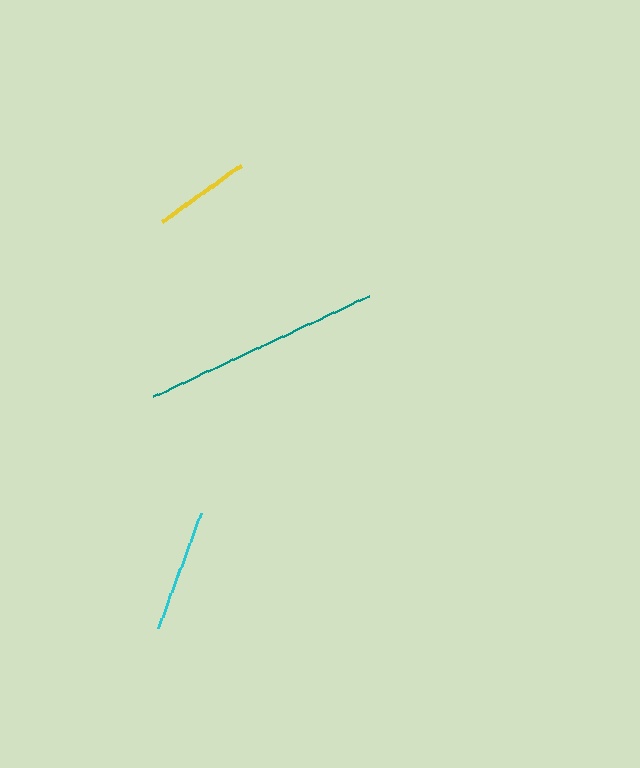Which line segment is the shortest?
The yellow line is the shortest at approximately 97 pixels.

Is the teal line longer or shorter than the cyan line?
The teal line is longer than the cyan line.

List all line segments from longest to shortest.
From longest to shortest: teal, cyan, yellow.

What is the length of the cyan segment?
The cyan segment is approximately 122 pixels long.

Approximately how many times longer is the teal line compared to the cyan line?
The teal line is approximately 2.0 times the length of the cyan line.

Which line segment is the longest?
The teal line is the longest at approximately 238 pixels.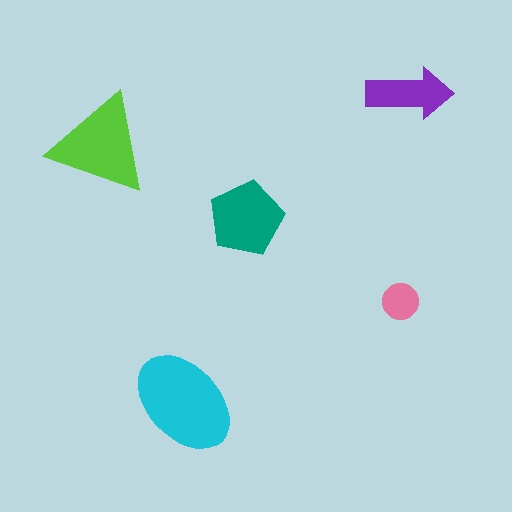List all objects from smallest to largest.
The pink circle, the purple arrow, the teal pentagon, the lime triangle, the cyan ellipse.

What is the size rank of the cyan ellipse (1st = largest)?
1st.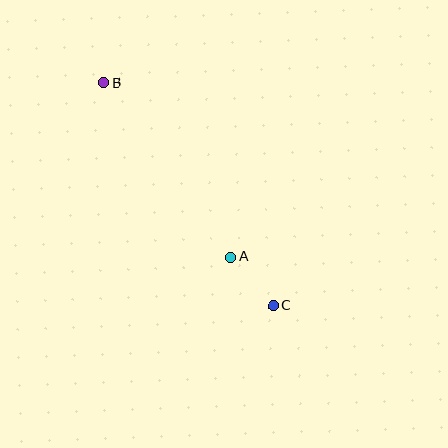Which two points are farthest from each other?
Points B and C are farthest from each other.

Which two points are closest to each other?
Points A and C are closest to each other.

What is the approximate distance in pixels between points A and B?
The distance between A and B is approximately 216 pixels.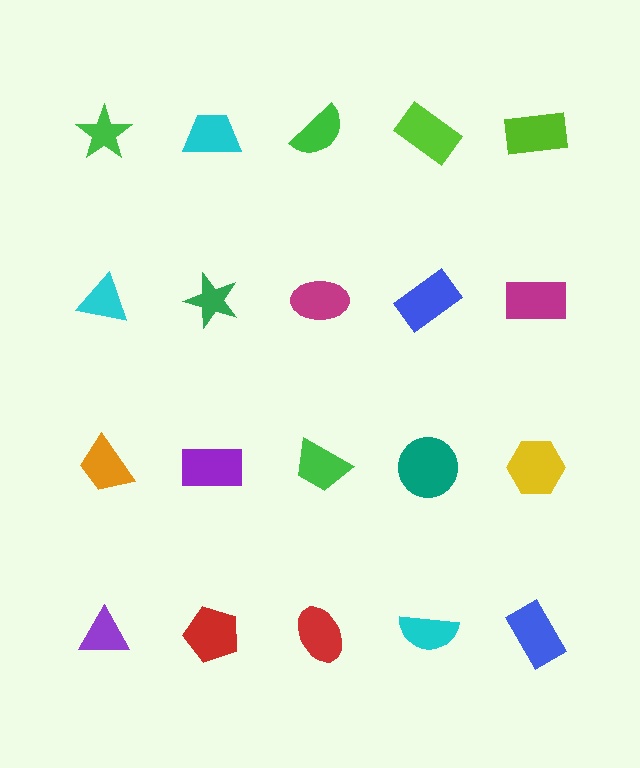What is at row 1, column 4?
A lime rectangle.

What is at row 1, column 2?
A cyan trapezoid.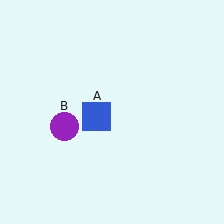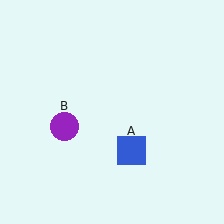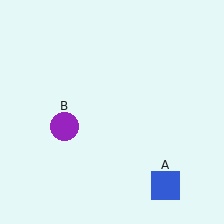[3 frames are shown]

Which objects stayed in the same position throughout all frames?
Purple circle (object B) remained stationary.